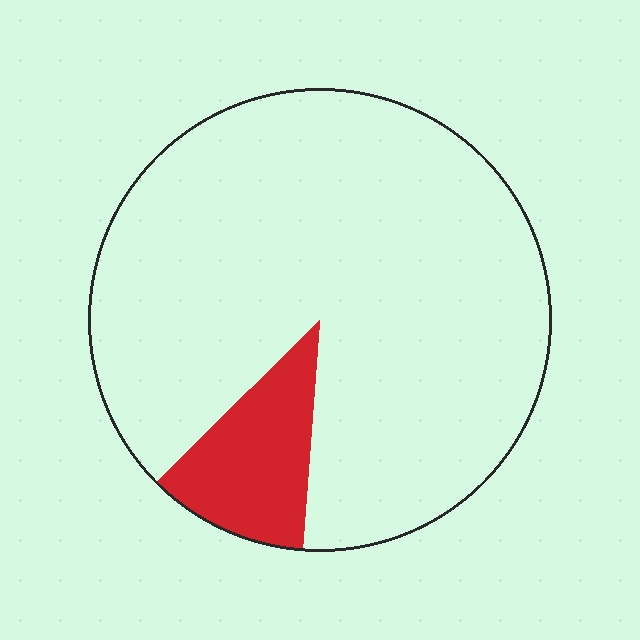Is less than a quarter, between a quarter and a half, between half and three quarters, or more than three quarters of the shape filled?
Less than a quarter.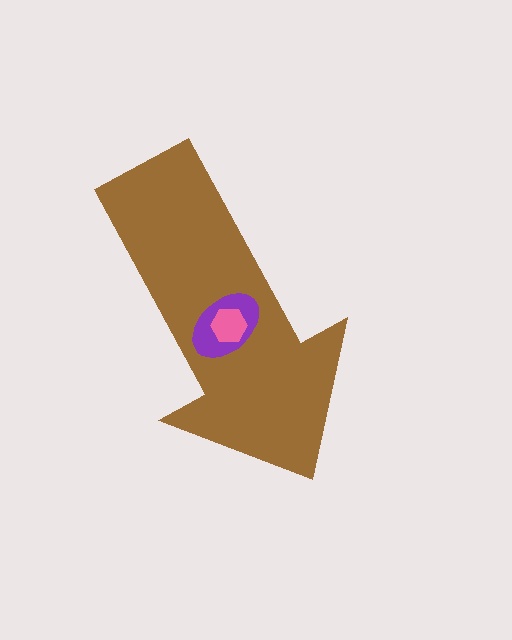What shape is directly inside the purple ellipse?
The pink hexagon.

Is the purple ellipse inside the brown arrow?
Yes.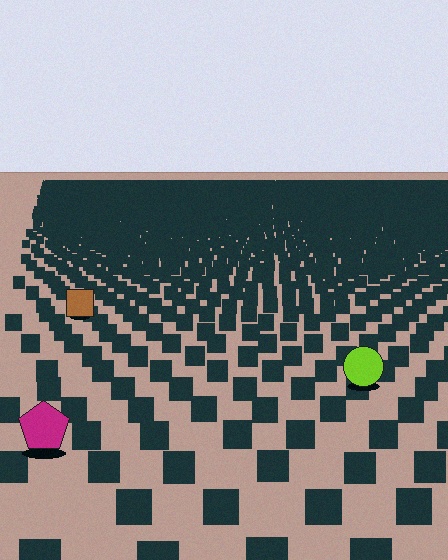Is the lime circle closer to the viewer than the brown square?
Yes. The lime circle is closer — you can tell from the texture gradient: the ground texture is coarser near it.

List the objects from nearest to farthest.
From nearest to farthest: the magenta pentagon, the lime circle, the brown square.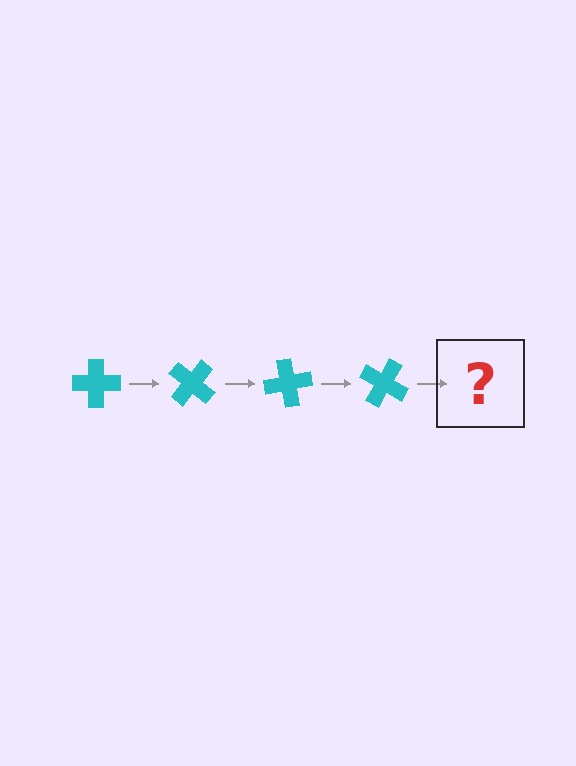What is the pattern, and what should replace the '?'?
The pattern is that the cross rotates 40 degrees each step. The '?' should be a cyan cross rotated 160 degrees.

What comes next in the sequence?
The next element should be a cyan cross rotated 160 degrees.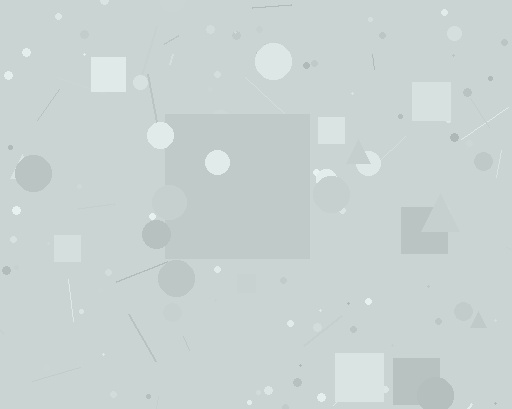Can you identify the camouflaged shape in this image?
The camouflaged shape is a square.